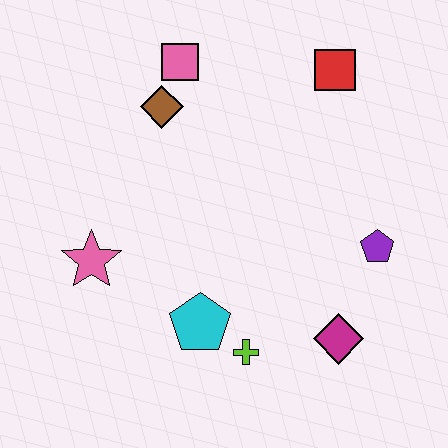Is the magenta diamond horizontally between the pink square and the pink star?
No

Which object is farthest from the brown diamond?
The magenta diamond is farthest from the brown diamond.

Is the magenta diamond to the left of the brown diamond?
No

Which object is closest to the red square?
The pink square is closest to the red square.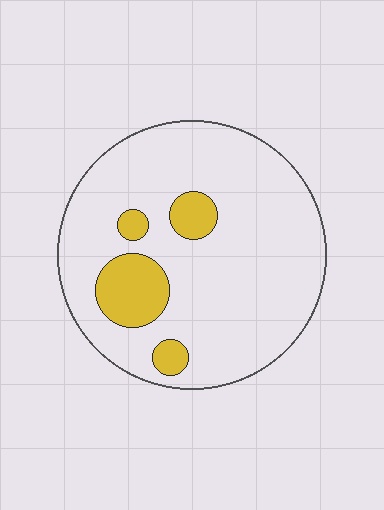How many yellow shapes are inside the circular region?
4.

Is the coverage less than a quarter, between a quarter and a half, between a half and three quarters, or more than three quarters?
Less than a quarter.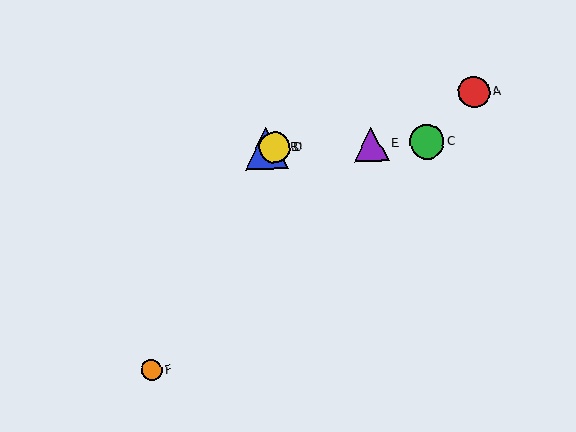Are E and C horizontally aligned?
Yes, both are at y≈144.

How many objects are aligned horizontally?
4 objects (B, C, D, E) are aligned horizontally.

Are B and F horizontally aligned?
No, B is at y≈148 and F is at y≈370.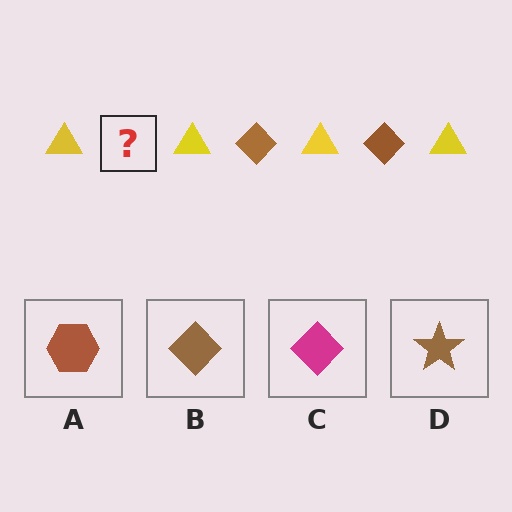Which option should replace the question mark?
Option B.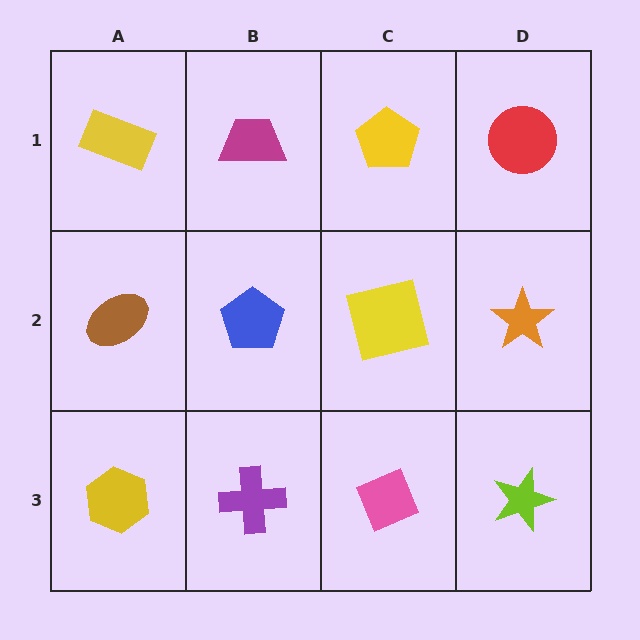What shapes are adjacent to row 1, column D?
An orange star (row 2, column D), a yellow pentagon (row 1, column C).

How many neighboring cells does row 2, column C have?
4.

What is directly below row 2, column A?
A yellow hexagon.